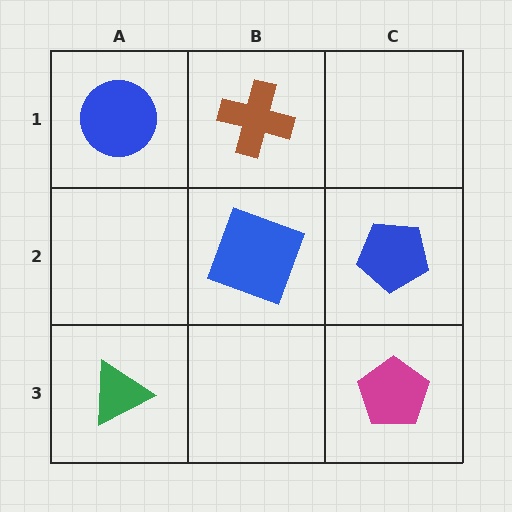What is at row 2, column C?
A blue pentagon.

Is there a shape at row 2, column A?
No, that cell is empty.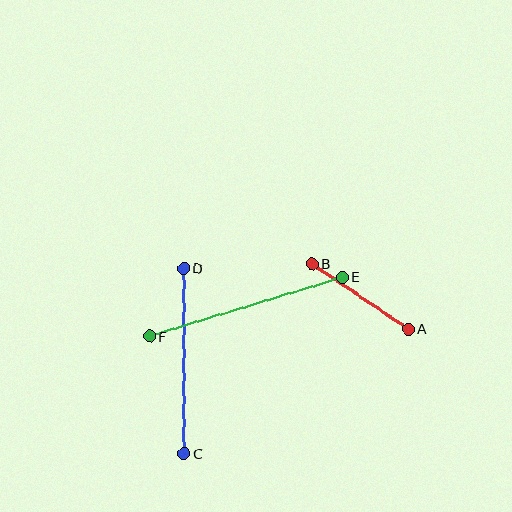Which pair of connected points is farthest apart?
Points E and F are farthest apart.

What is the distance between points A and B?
The distance is approximately 116 pixels.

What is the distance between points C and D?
The distance is approximately 185 pixels.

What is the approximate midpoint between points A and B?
The midpoint is at approximately (360, 296) pixels.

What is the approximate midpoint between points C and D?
The midpoint is at approximately (184, 361) pixels.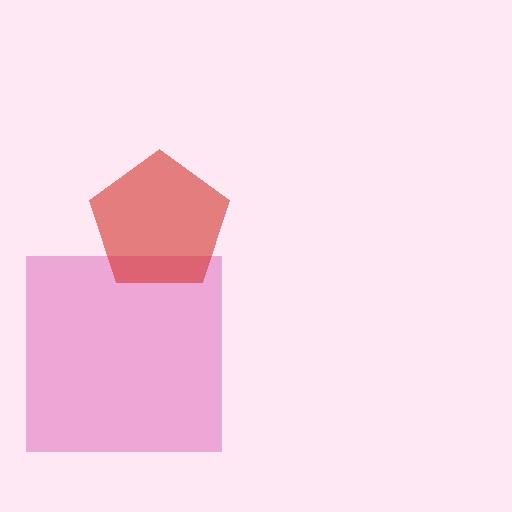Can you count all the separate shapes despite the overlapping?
Yes, there are 2 separate shapes.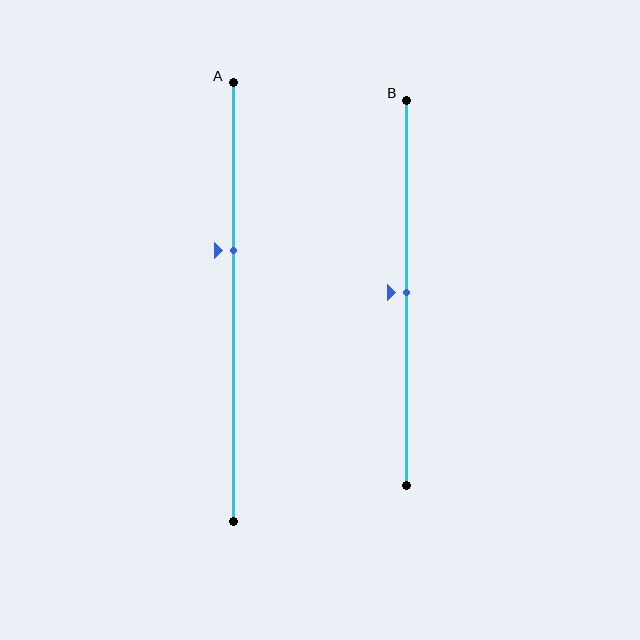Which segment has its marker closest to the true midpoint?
Segment B has its marker closest to the true midpoint.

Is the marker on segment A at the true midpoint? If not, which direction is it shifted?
No, the marker on segment A is shifted upward by about 12% of the segment length.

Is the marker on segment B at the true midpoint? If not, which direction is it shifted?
Yes, the marker on segment B is at the true midpoint.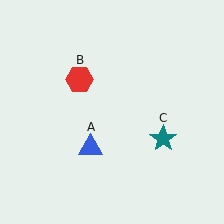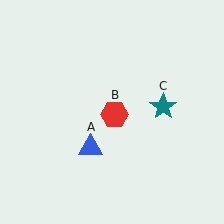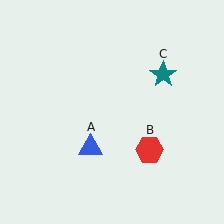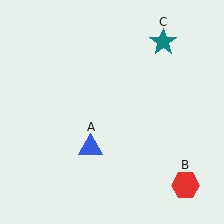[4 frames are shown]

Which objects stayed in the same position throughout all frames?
Blue triangle (object A) remained stationary.